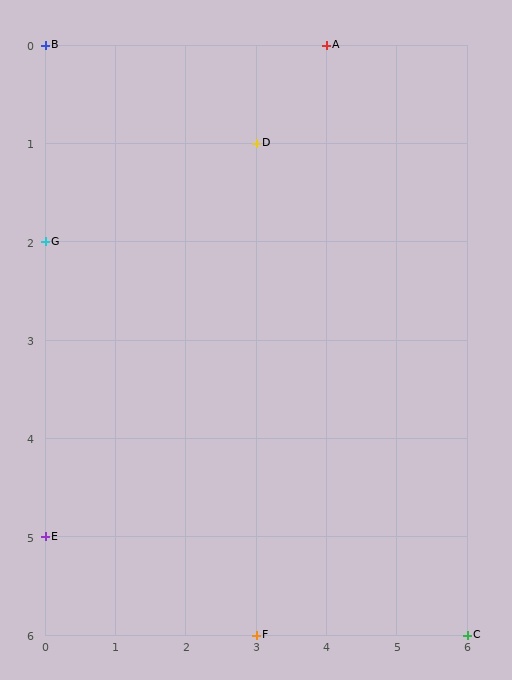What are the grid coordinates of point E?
Point E is at grid coordinates (0, 5).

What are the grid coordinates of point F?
Point F is at grid coordinates (3, 6).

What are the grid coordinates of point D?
Point D is at grid coordinates (3, 1).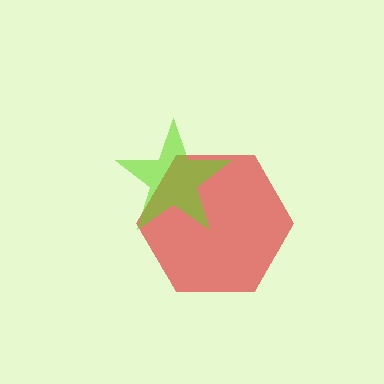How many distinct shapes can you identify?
There are 2 distinct shapes: a red hexagon, a lime star.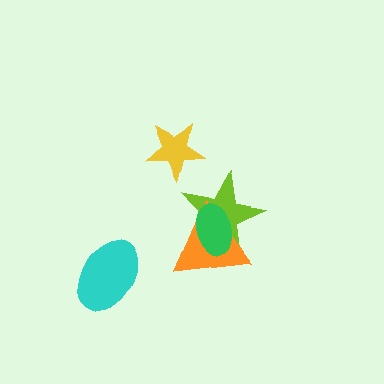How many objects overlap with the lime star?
2 objects overlap with the lime star.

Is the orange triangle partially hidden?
Yes, it is partially covered by another shape.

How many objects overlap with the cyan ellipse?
0 objects overlap with the cyan ellipse.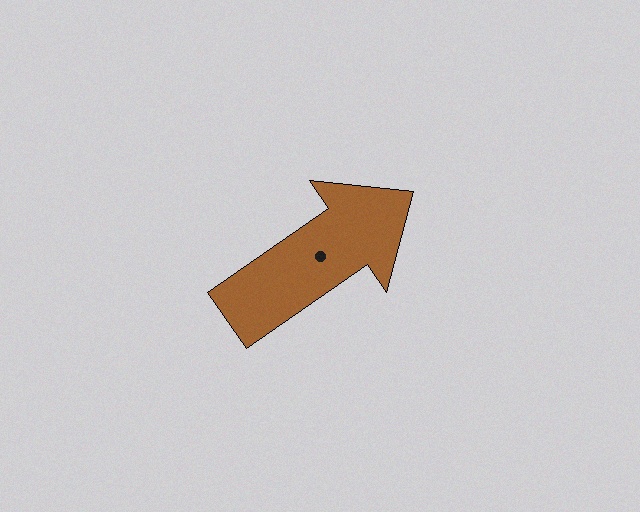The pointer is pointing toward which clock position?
Roughly 2 o'clock.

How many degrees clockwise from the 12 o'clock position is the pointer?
Approximately 55 degrees.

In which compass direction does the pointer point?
Northeast.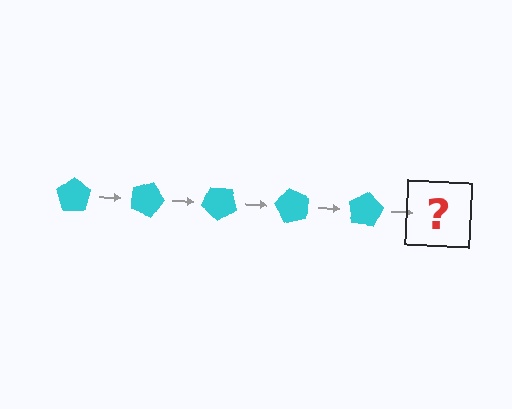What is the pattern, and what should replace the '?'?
The pattern is that the pentagon rotates 20 degrees each step. The '?' should be a cyan pentagon rotated 100 degrees.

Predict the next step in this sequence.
The next step is a cyan pentagon rotated 100 degrees.